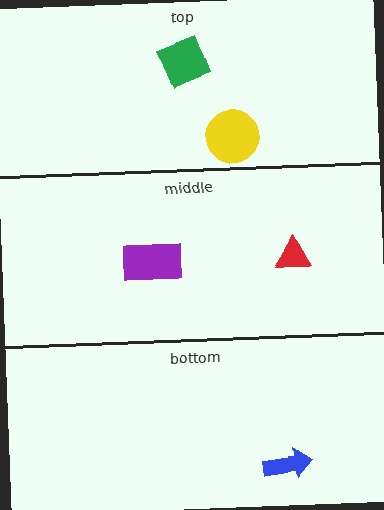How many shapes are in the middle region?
2.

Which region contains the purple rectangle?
The middle region.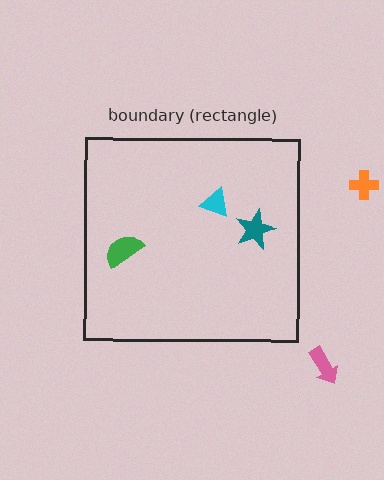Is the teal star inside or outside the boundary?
Inside.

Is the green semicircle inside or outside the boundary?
Inside.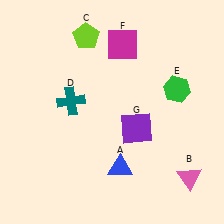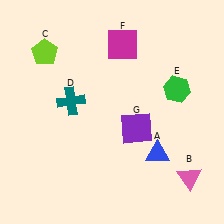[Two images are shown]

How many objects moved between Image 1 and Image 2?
2 objects moved between the two images.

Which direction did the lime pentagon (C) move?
The lime pentagon (C) moved left.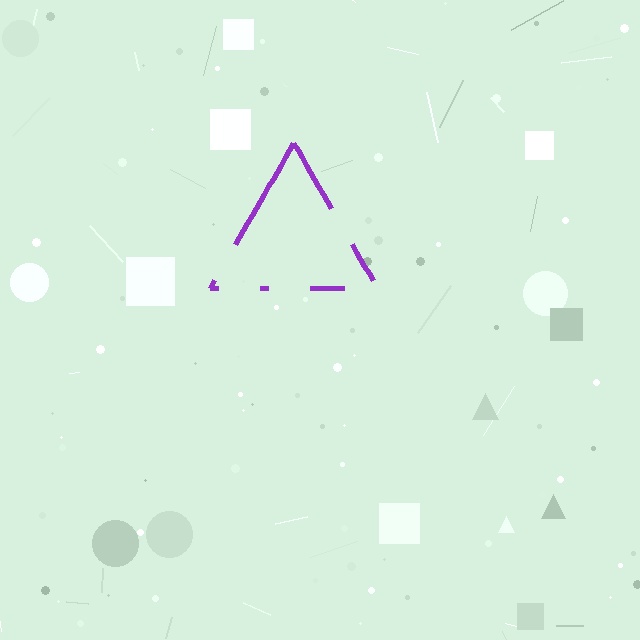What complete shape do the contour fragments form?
The contour fragments form a triangle.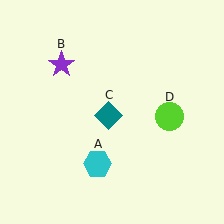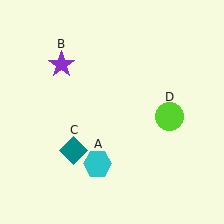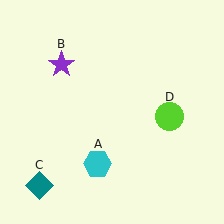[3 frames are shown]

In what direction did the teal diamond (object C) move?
The teal diamond (object C) moved down and to the left.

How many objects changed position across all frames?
1 object changed position: teal diamond (object C).